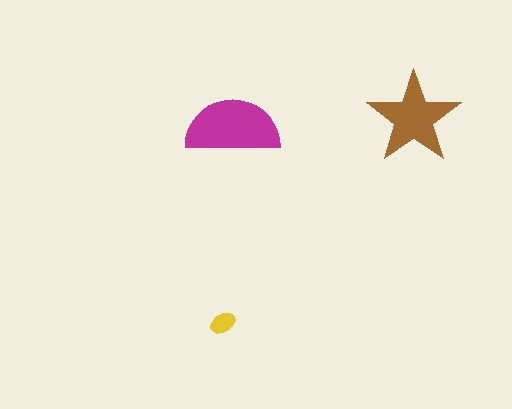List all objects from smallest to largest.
The yellow ellipse, the brown star, the magenta semicircle.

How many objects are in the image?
There are 3 objects in the image.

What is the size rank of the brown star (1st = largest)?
2nd.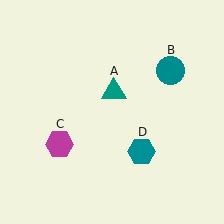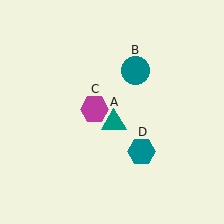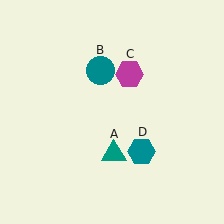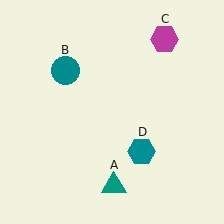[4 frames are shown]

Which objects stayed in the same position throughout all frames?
Teal hexagon (object D) remained stationary.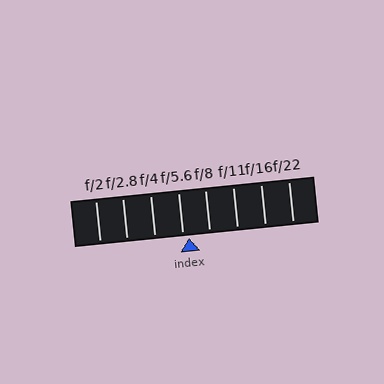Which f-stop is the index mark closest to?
The index mark is closest to f/5.6.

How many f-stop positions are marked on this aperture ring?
There are 8 f-stop positions marked.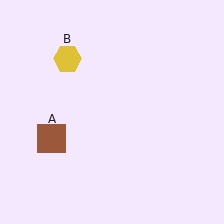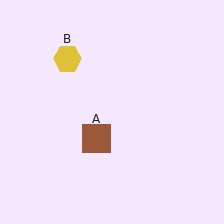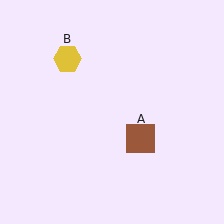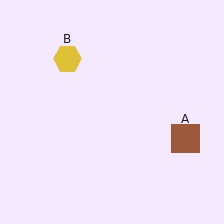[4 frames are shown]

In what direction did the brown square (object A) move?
The brown square (object A) moved right.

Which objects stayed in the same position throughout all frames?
Yellow hexagon (object B) remained stationary.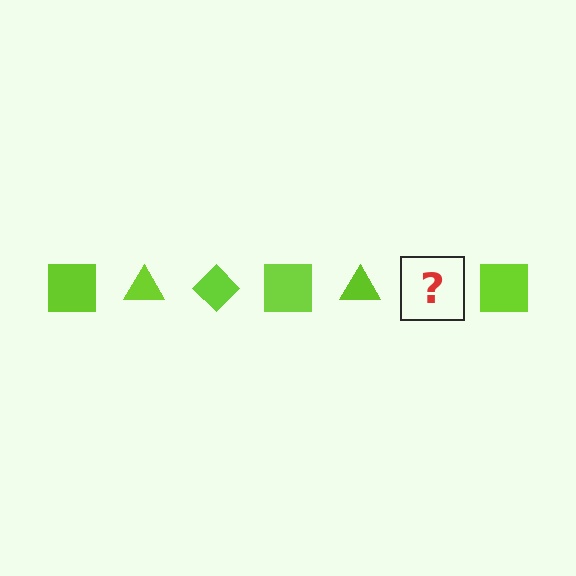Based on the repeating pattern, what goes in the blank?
The blank should be a lime diamond.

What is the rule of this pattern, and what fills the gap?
The rule is that the pattern cycles through square, triangle, diamond shapes in lime. The gap should be filled with a lime diamond.